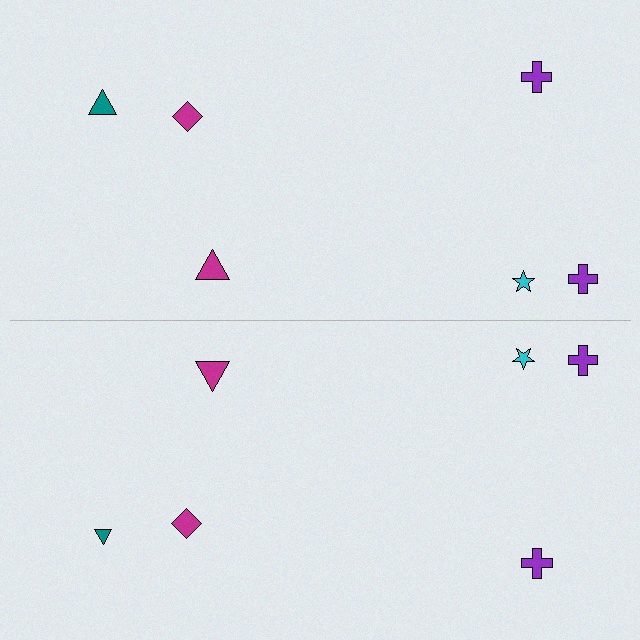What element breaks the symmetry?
The teal triangle on the bottom side has a different size than its mirror counterpart.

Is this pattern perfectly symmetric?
No, the pattern is not perfectly symmetric. The teal triangle on the bottom side has a different size than its mirror counterpart.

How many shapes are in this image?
There are 12 shapes in this image.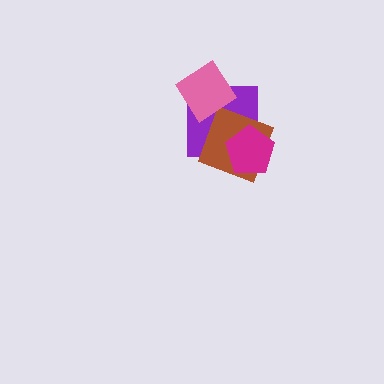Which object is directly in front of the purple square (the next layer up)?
The brown diamond is directly in front of the purple square.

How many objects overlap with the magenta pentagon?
2 objects overlap with the magenta pentagon.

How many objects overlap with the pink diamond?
2 objects overlap with the pink diamond.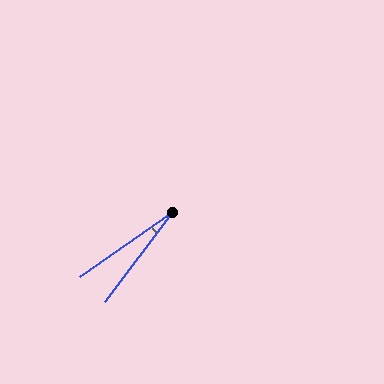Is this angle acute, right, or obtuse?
It is acute.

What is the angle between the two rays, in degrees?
Approximately 18 degrees.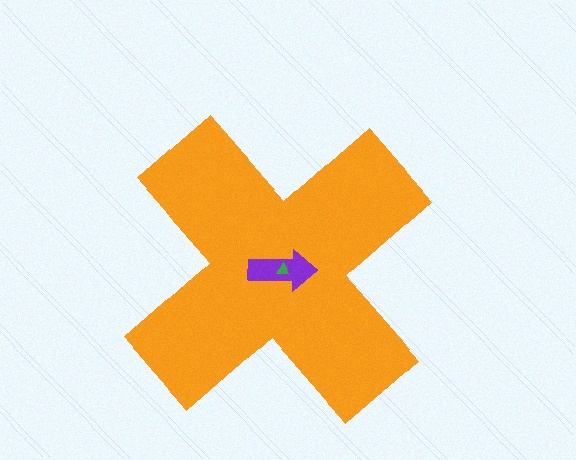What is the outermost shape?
The orange cross.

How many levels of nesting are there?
3.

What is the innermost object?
The green triangle.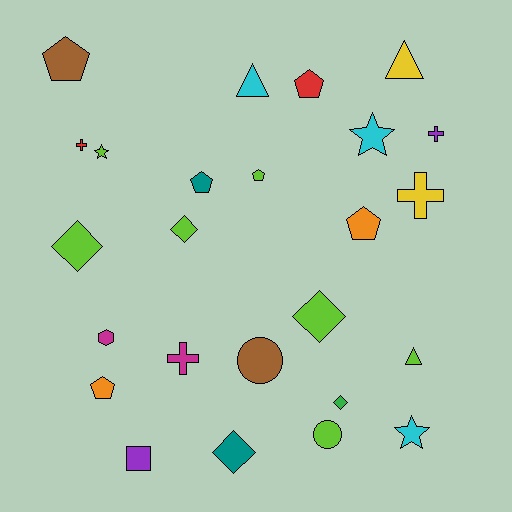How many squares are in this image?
There is 1 square.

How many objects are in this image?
There are 25 objects.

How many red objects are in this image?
There are 2 red objects.